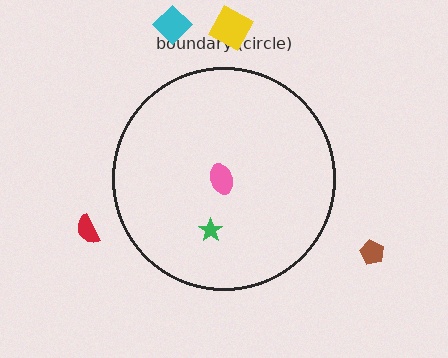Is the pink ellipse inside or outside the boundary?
Inside.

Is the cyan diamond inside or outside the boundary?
Outside.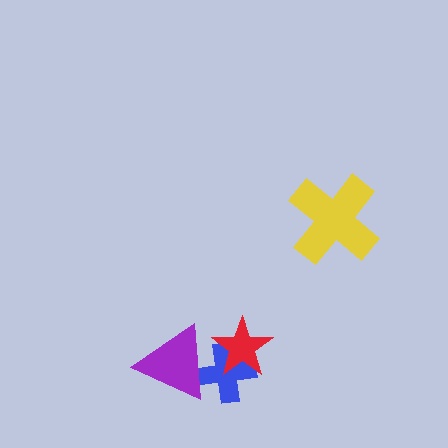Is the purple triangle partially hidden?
Yes, it is partially covered by another shape.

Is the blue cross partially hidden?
Yes, it is partially covered by another shape.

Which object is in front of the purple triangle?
The red star is in front of the purple triangle.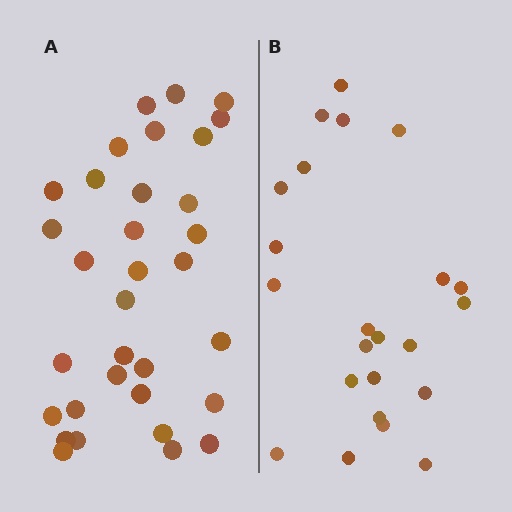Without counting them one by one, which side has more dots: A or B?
Region A (the left region) has more dots.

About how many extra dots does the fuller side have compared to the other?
Region A has roughly 10 or so more dots than region B.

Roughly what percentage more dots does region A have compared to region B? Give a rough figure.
About 45% more.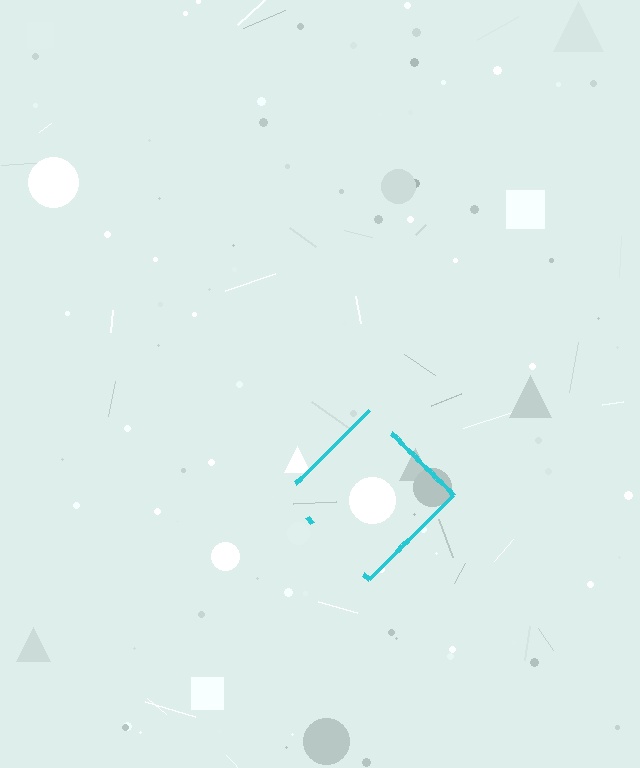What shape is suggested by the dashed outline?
The dashed outline suggests a diamond.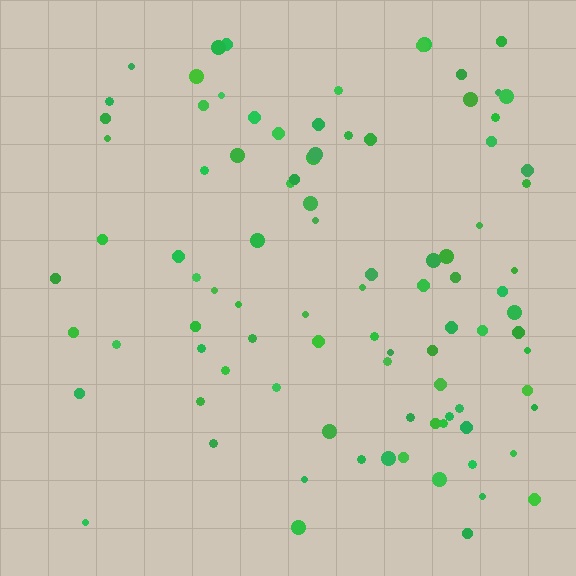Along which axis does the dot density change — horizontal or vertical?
Horizontal.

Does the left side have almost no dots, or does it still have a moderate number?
Still a moderate number, just noticeably fewer than the right.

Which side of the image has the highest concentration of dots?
The right.